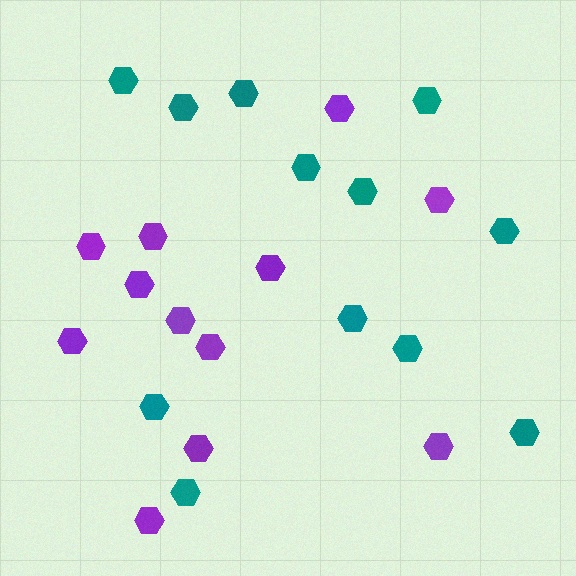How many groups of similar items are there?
There are 2 groups: one group of teal hexagons (12) and one group of purple hexagons (12).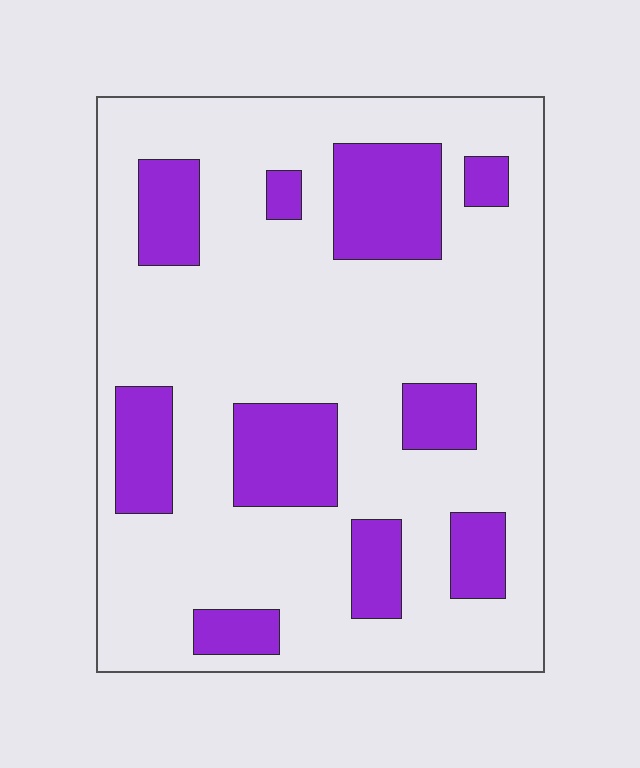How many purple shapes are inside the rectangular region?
10.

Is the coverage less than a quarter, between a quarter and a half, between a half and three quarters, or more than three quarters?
Less than a quarter.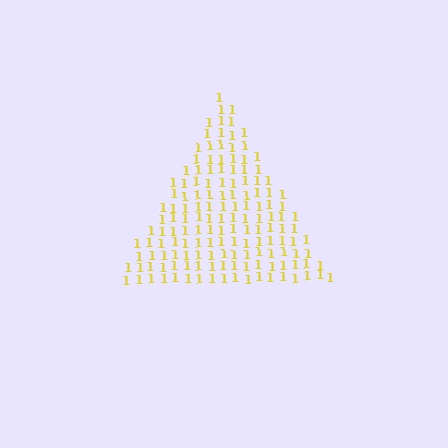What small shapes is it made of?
It is made of small digit 1's.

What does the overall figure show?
The overall figure shows a triangle.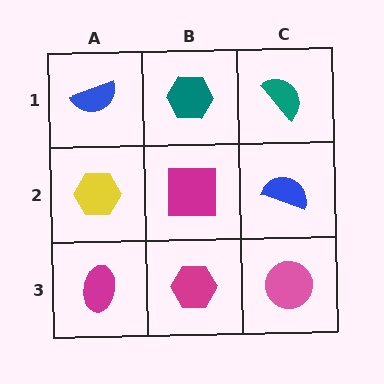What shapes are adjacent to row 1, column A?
A yellow hexagon (row 2, column A), a teal hexagon (row 1, column B).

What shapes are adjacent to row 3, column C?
A blue semicircle (row 2, column C), a magenta hexagon (row 3, column B).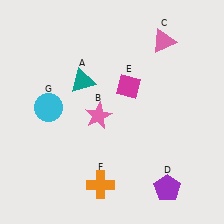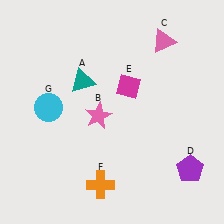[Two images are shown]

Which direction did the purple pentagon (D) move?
The purple pentagon (D) moved right.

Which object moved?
The purple pentagon (D) moved right.